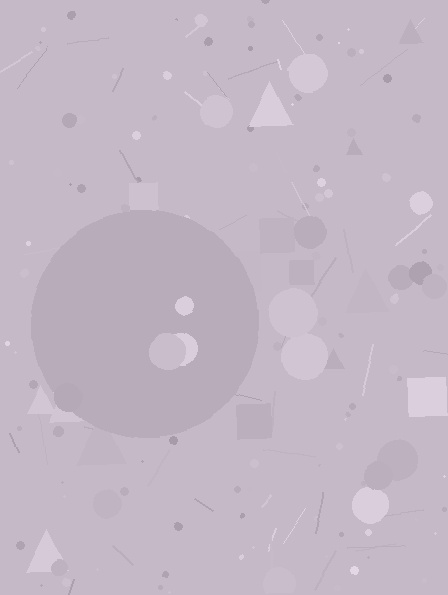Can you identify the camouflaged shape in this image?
The camouflaged shape is a circle.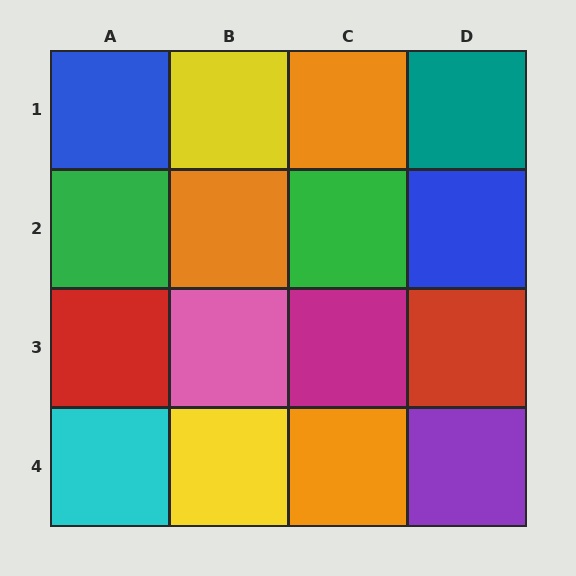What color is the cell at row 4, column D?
Purple.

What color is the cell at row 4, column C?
Orange.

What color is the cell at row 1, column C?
Orange.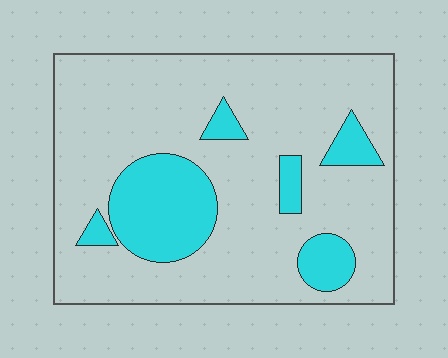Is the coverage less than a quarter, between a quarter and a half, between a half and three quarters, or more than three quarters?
Less than a quarter.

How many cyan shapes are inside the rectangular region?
6.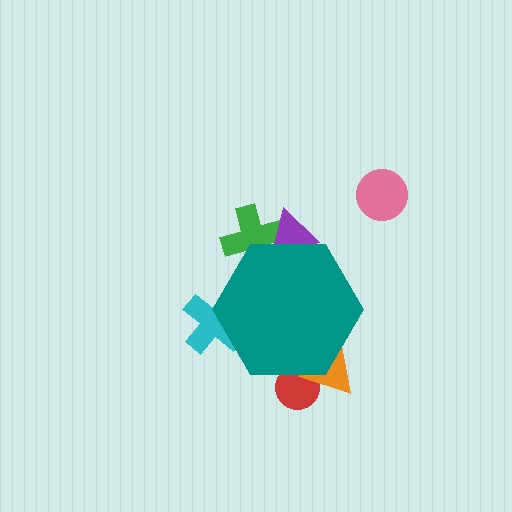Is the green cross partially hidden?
Yes, the green cross is partially hidden behind the teal hexagon.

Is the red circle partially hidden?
Yes, the red circle is partially hidden behind the teal hexagon.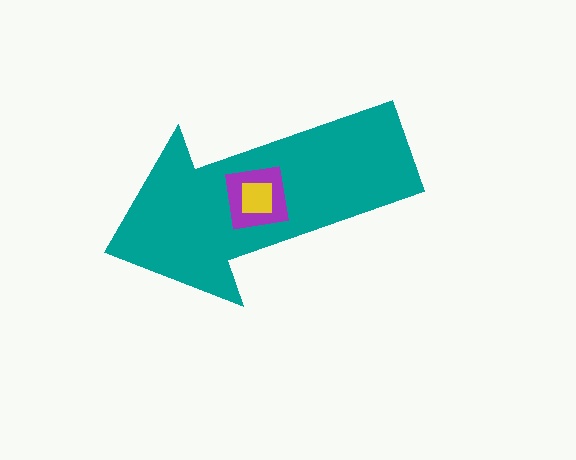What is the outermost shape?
The teal arrow.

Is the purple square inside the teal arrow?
Yes.